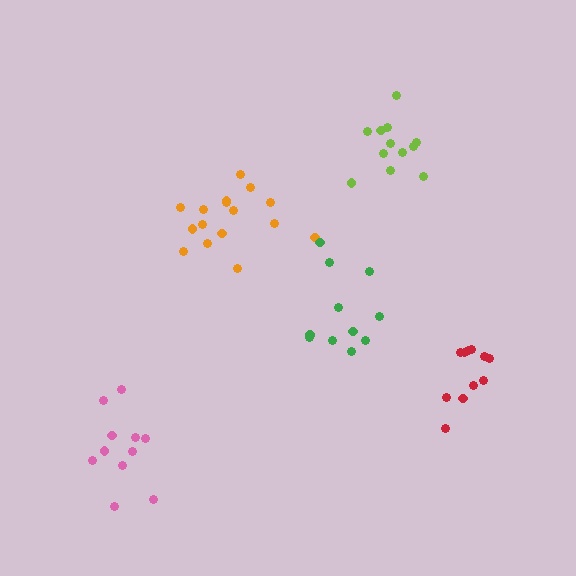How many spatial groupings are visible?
There are 5 spatial groupings.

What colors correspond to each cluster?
The clusters are colored: lime, orange, red, pink, green.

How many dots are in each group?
Group 1: 12 dots, Group 2: 16 dots, Group 3: 11 dots, Group 4: 11 dots, Group 5: 11 dots (61 total).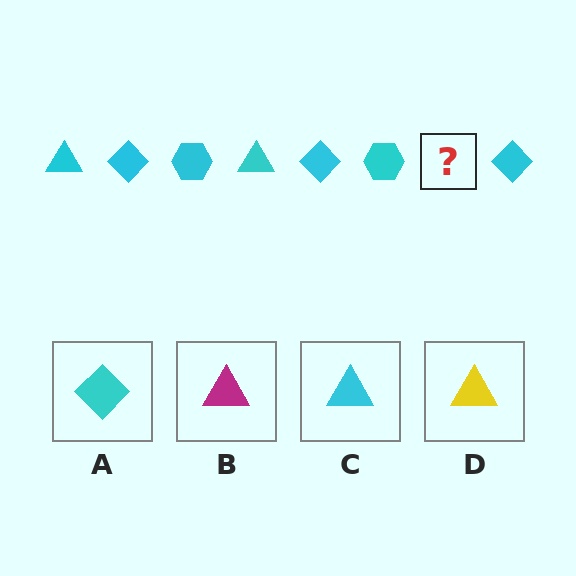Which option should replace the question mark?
Option C.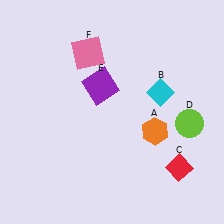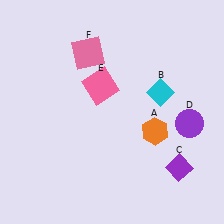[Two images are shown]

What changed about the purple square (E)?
In Image 1, E is purple. In Image 2, it changed to pink.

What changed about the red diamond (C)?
In Image 1, C is red. In Image 2, it changed to purple.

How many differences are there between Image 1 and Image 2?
There are 3 differences between the two images.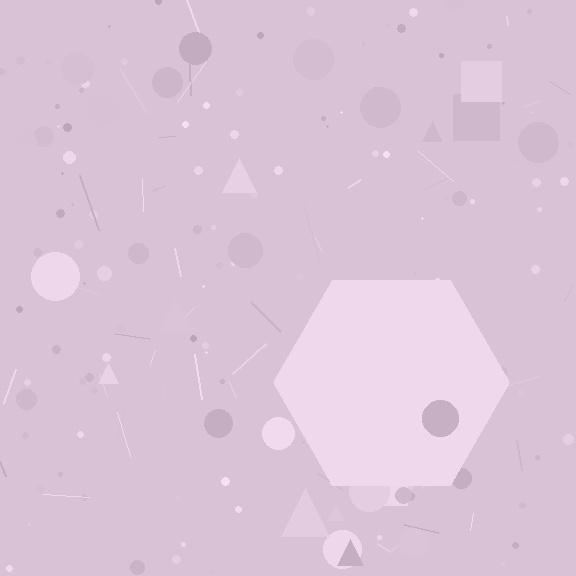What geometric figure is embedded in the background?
A hexagon is embedded in the background.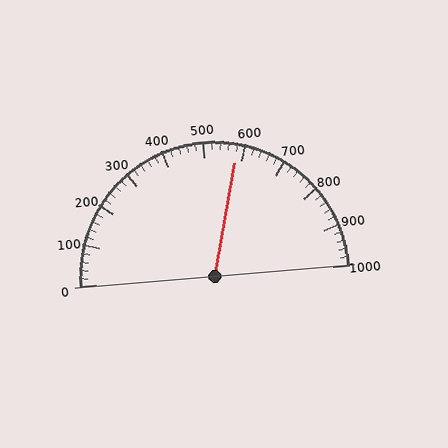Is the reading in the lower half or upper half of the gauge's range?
The reading is in the upper half of the range (0 to 1000).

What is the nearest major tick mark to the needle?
The nearest major tick mark is 600.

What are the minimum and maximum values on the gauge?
The gauge ranges from 0 to 1000.